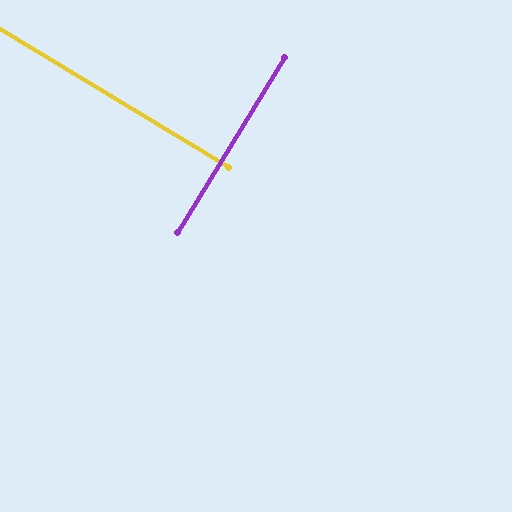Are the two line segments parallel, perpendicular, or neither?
Perpendicular — they meet at approximately 89°.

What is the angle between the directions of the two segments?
Approximately 89 degrees.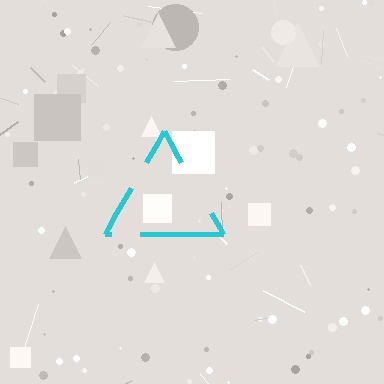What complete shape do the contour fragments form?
The contour fragments form a triangle.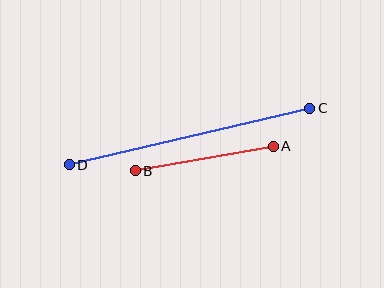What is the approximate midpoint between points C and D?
The midpoint is at approximately (189, 137) pixels.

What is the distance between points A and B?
The distance is approximately 140 pixels.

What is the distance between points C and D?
The distance is approximately 247 pixels.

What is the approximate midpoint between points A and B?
The midpoint is at approximately (204, 158) pixels.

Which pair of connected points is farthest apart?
Points C and D are farthest apart.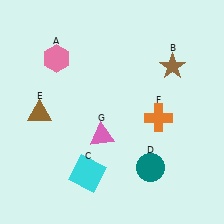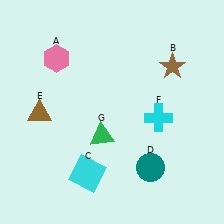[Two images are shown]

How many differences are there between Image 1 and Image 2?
There are 2 differences between the two images.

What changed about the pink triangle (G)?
In Image 1, G is pink. In Image 2, it changed to green.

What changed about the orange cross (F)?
In Image 1, F is orange. In Image 2, it changed to cyan.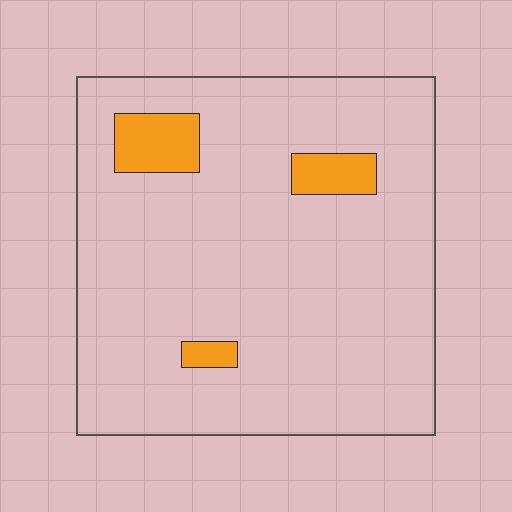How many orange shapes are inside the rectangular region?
3.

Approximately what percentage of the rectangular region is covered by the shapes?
Approximately 10%.